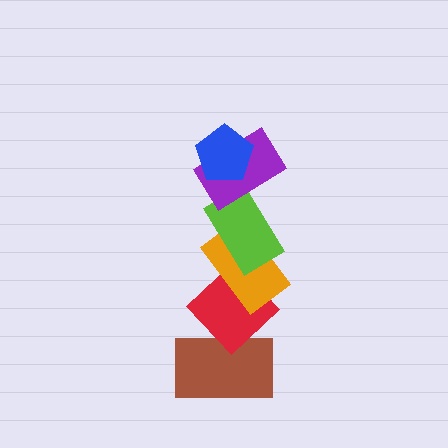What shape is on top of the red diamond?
The orange rectangle is on top of the red diamond.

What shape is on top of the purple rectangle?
The blue pentagon is on top of the purple rectangle.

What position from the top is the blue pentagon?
The blue pentagon is 1st from the top.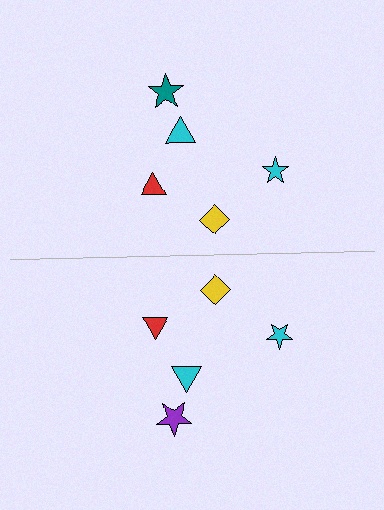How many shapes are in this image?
There are 10 shapes in this image.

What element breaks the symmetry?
The purple star on the bottom side breaks the symmetry — its mirror counterpart is teal.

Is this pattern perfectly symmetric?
No, the pattern is not perfectly symmetric. The purple star on the bottom side breaks the symmetry — its mirror counterpart is teal.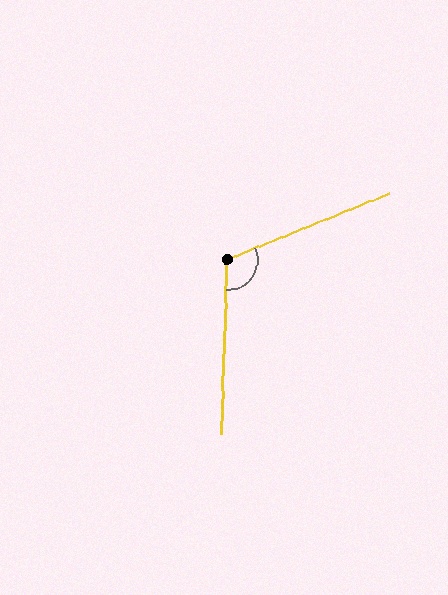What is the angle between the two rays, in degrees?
Approximately 114 degrees.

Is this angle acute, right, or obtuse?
It is obtuse.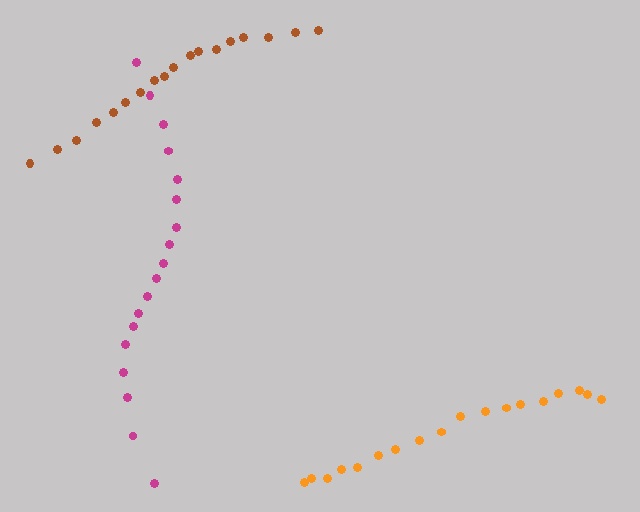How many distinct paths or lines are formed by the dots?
There are 3 distinct paths.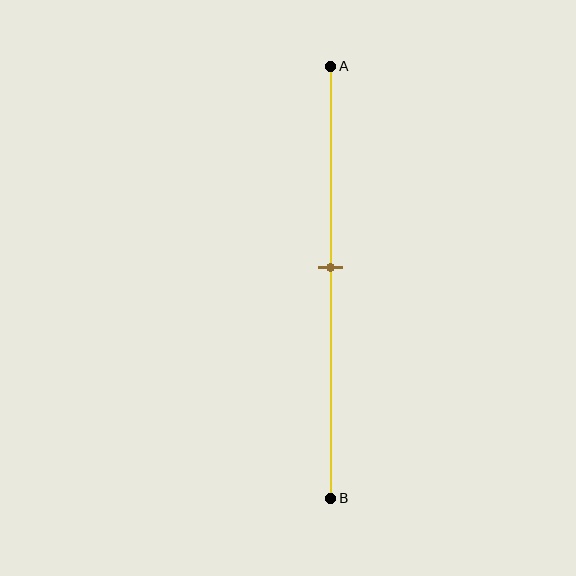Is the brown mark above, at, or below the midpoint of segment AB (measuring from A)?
The brown mark is above the midpoint of segment AB.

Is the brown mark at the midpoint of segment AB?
No, the mark is at about 45% from A, not at the 50% midpoint.